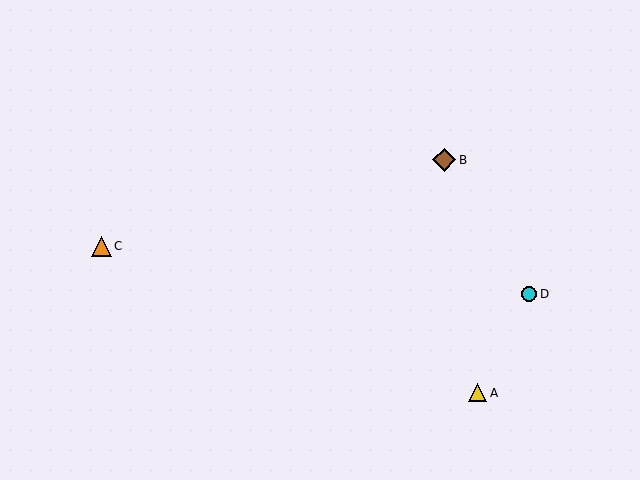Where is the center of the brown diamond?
The center of the brown diamond is at (444, 160).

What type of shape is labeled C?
Shape C is an orange triangle.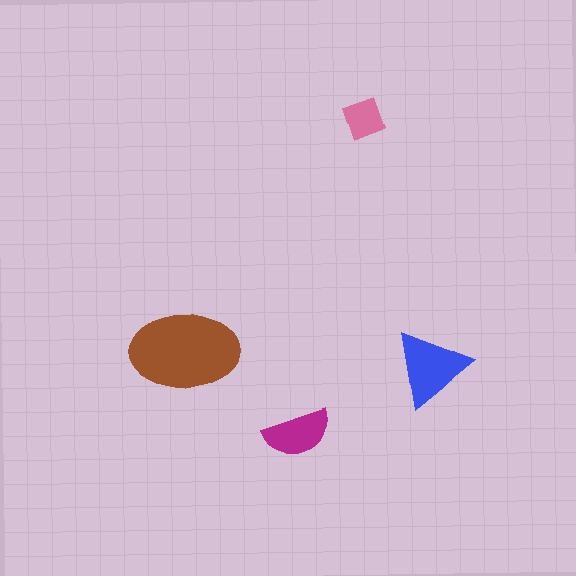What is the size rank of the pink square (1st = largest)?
4th.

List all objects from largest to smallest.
The brown ellipse, the blue triangle, the magenta semicircle, the pink square.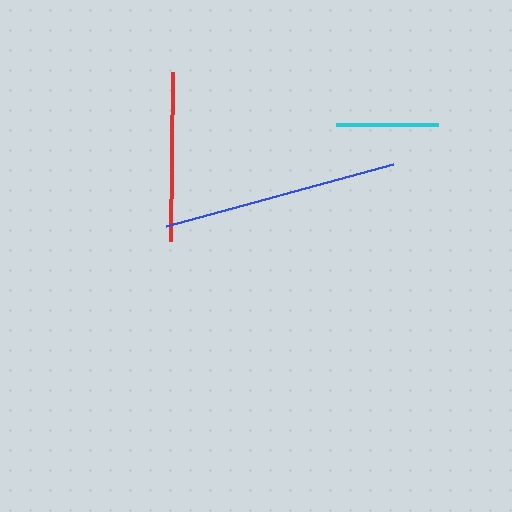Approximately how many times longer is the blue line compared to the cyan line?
The blue line is approximately 2.3 times the length of the cyan line.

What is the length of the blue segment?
The blue segment is approximately 235 pixels long.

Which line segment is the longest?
The blue line is the longest at approximately 235 pixels.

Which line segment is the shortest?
The cyan line is the shortest at approximately 102 pixels.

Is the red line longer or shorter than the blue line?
The blue line is longer than the red line.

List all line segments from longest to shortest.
From longest to shortest: blue, red, cyan.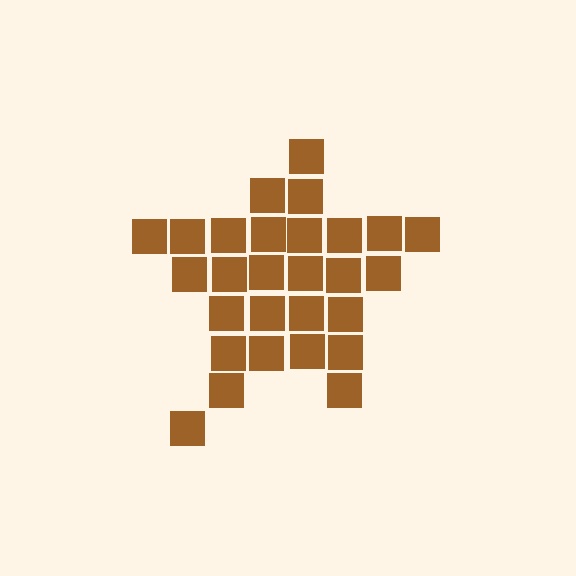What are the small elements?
The small elements are squares.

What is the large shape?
The large shape is a star.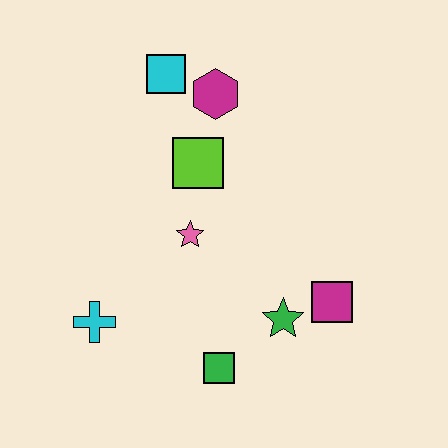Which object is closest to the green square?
The green star is closest to the green square.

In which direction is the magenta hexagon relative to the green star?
The magenta hexagon is above the green star.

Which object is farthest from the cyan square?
The green square is farthest from the cyan square.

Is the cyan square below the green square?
No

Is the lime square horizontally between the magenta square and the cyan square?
Yes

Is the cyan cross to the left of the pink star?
Yes